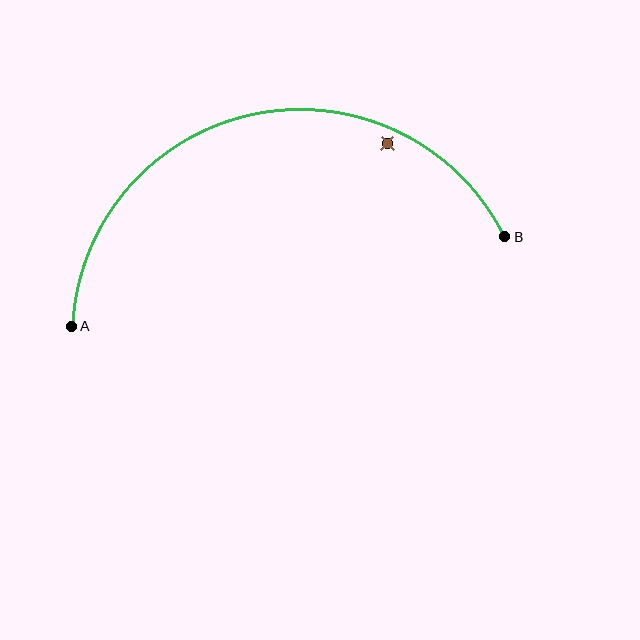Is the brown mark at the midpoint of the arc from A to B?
No — the brown mark does not lie on the arc at all. It sits slightly inside the curve.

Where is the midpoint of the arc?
The arc midpoint is the point on the curve farthest from the straight line joining A and B. It sits above that line.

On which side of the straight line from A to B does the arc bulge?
The arc bulges above the straight line connecting A and B.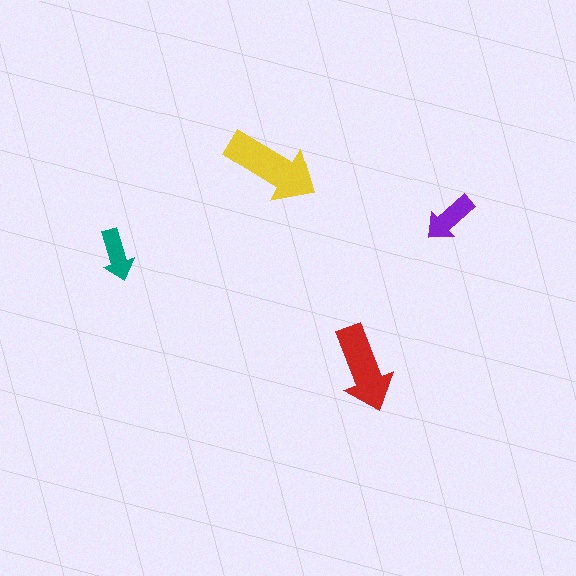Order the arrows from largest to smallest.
the yellow one, the red one, the purple one, the teal one.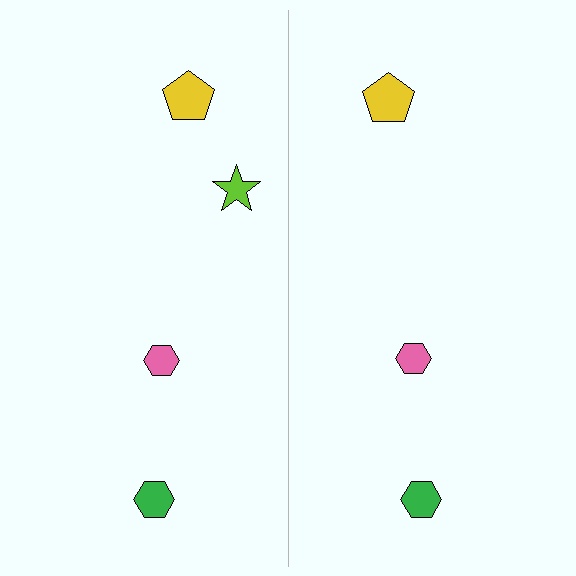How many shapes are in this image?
There are 7 shapes in this image.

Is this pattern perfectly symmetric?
No, the pattern is not perfectly symmetric. A lime star is missing from the right side.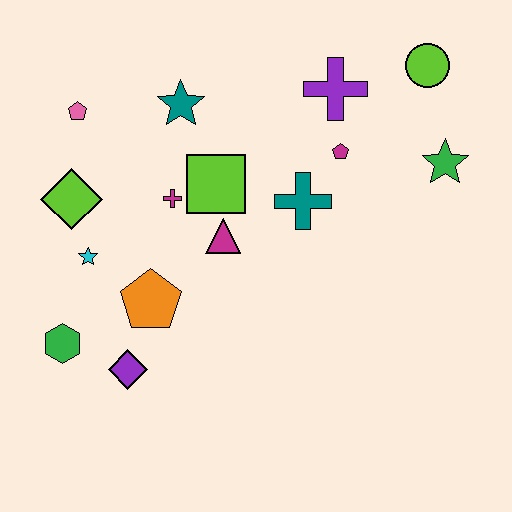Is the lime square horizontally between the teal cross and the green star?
No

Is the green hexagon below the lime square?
Yes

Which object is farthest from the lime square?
The lime circle is farthest from the lime square.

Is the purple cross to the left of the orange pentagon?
No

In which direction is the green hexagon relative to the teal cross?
The green hexagon is to the left of the teal cross.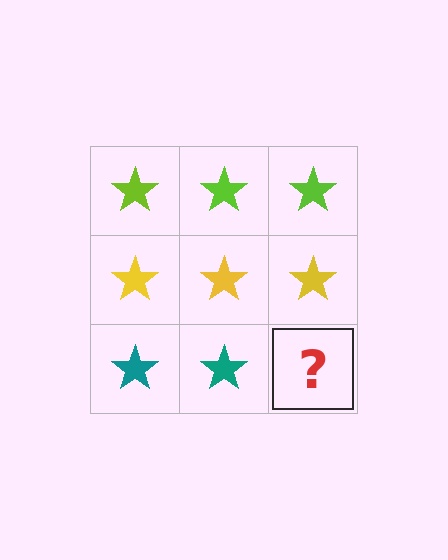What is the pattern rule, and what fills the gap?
The rule is that each row has a consistent color. The gap should be filled with a teal star.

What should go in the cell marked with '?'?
The missing cell should contain a teal star.